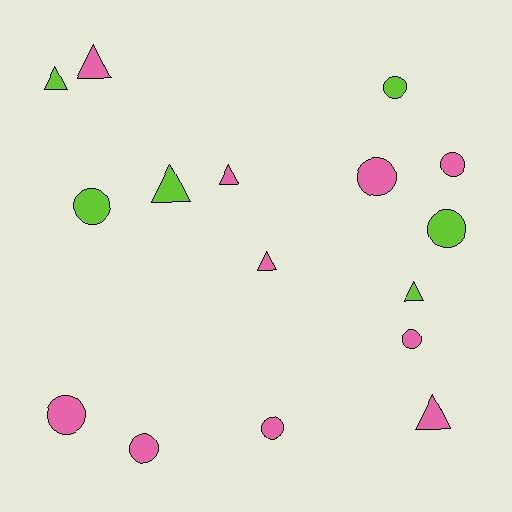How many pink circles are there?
There are 6 pink circles.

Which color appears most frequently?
Pink, with 10 objects.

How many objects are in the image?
There are 16 objects.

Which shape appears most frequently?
Circle, with 9 objects.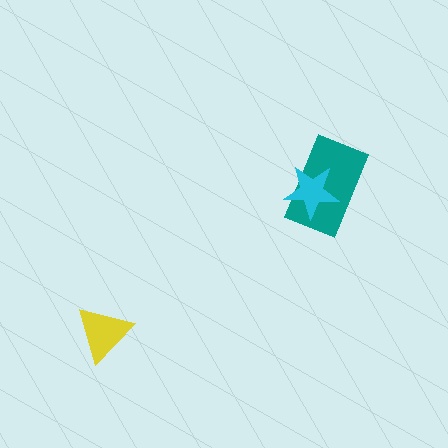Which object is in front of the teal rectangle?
The cyan star is in front of the teal rectangle.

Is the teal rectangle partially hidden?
Yes, it is partially covered by another shape.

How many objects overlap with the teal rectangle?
1 object overlaps with the teal rectangle.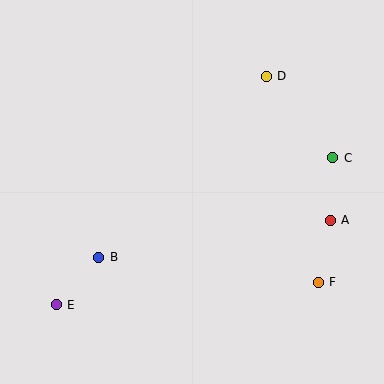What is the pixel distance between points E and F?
The distance between E and F is 263 pixels.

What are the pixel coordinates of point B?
Point B is at (99, 257).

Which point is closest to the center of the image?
Point B at (99, 257) is closest to the center.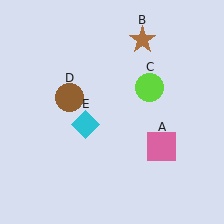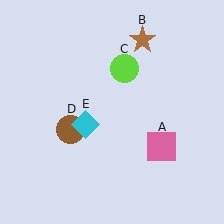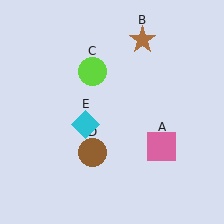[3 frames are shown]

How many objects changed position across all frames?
2 objects changed position: lime circle (object C), brown circle (object D).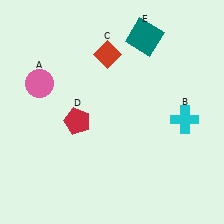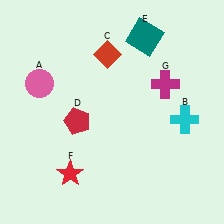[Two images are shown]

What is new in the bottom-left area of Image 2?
A red star (F) was added in the bottom-left area of Image 2.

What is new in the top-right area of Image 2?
A magenta cross (G) was added in the top-right area of Image 2.